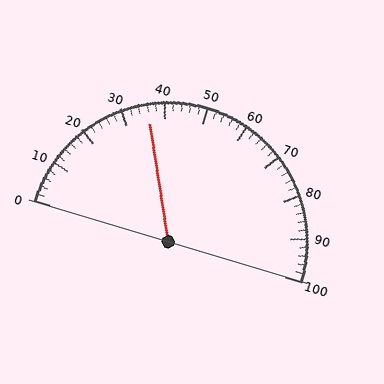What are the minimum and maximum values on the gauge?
The gauge ranges from 0 to 100.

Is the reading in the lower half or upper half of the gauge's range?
The reading is in the lower half of the range (0 to 100).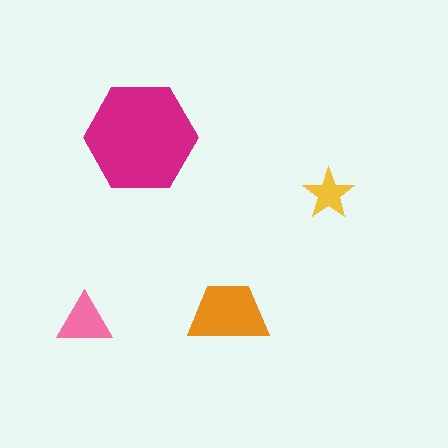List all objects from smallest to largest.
The yellow star, the pink triangle, the orange trapezoid, the magenta hexagon.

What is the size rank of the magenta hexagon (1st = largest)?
1st.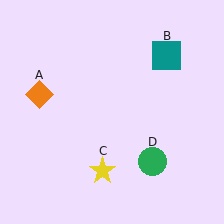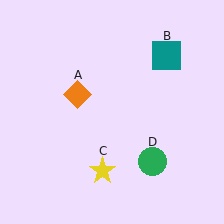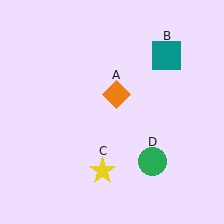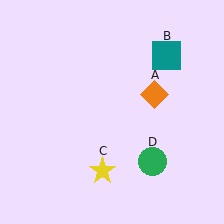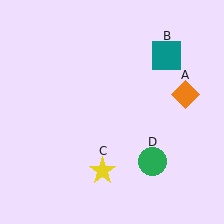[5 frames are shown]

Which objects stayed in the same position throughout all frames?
Teal square (object B) and yellow star (object C) and green circle (object D) remained stationary.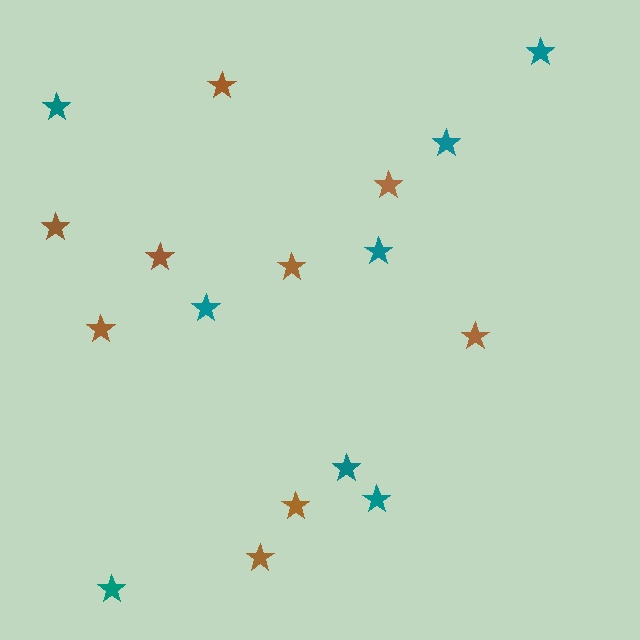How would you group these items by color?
There are 2 groups: one group of teal stars (8) and one group of brown stars (9).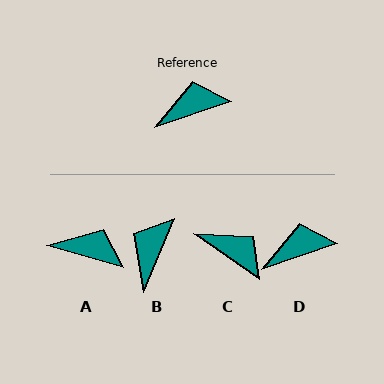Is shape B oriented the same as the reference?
No, it is off by about 49 degrees.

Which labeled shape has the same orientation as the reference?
D.